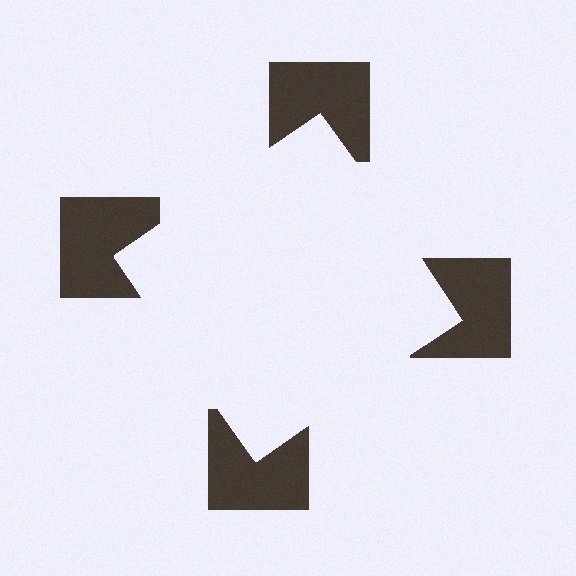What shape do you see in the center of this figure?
An illusory square — its edges are inferred from the aligned wedge cuts in the notched squares, not physically drawn.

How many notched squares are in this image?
There are 4 — one at each vertex of the illusory square.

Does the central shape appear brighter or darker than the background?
It typically appears slightly brighter than the background, even though no actual brightness change is drawn.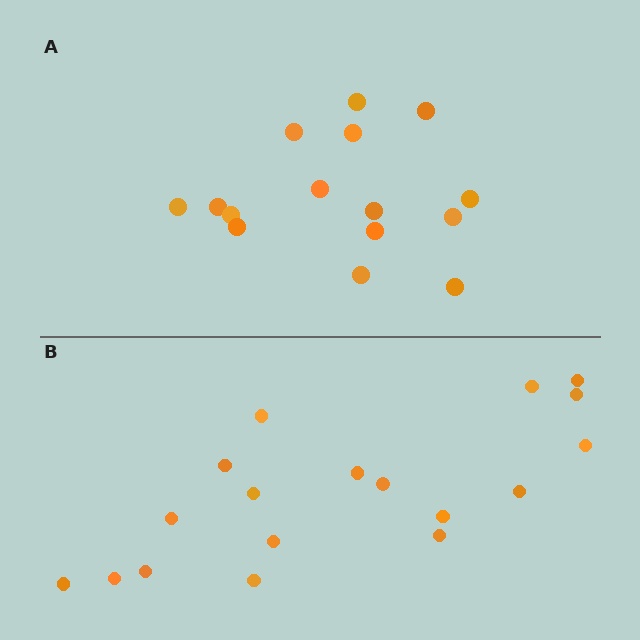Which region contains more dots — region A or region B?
Region B (the bottom region) has more dots.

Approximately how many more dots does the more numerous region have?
Region B has just a few more — roughly 2 or 3 more dots than region A.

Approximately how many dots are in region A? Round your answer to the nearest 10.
About 20 dots. (The exact count is 15, which rounds to 20.)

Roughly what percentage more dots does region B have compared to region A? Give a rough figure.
About 20% more.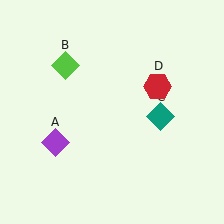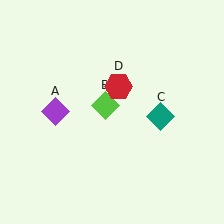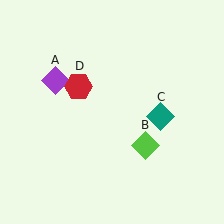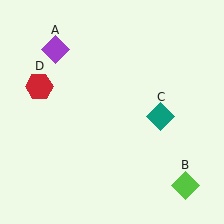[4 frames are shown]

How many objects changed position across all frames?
3 objects changed position: purple diamond (object A), lime diamond (object B), red hexagon (object D).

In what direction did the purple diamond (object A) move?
The purple diamond (object A) moved up.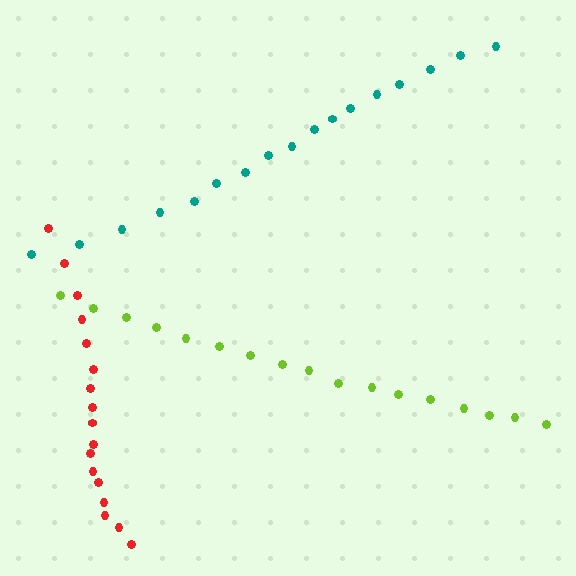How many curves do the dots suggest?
There are 3 distinct paths.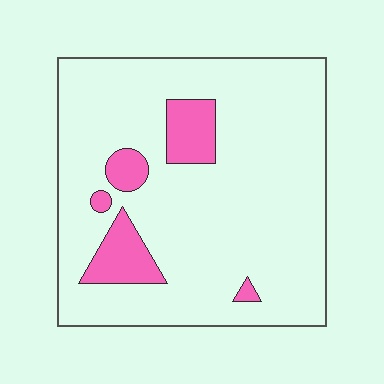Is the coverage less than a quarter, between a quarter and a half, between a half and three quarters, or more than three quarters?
Less than a quarter.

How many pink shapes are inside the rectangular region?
5.